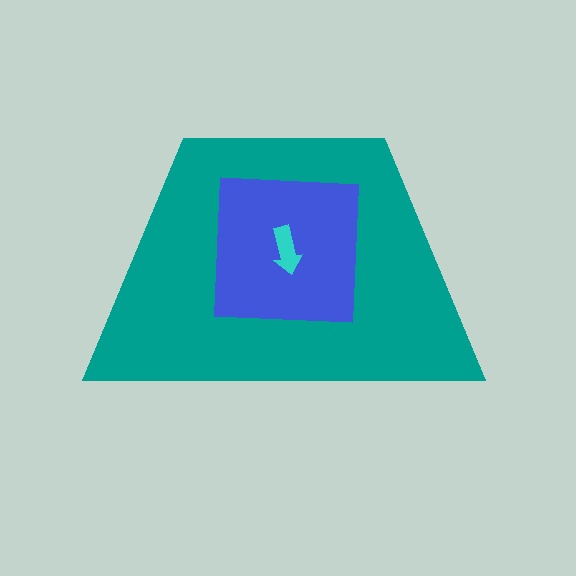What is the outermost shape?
The teal trapezoid.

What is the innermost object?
The cyan arrow.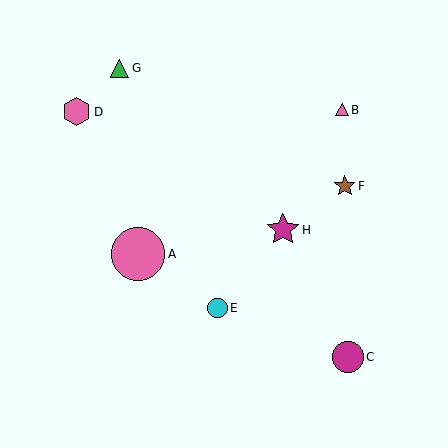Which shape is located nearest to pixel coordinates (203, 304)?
The cyan circle (labeled E) at (217, 308) is nearest to that location.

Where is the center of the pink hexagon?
The center of the pink hexagon is at (77, 112).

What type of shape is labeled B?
Shape B is a pink triangle.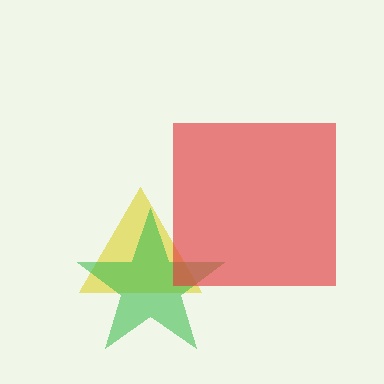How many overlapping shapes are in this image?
There are 3 overlapping shapes in the image.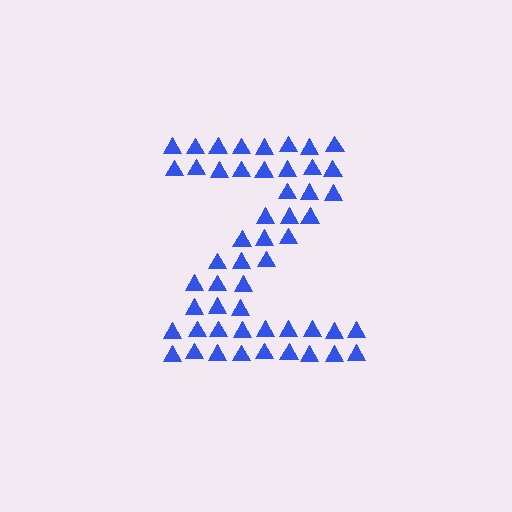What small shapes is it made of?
It is made of small triangles.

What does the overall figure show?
The overall figure shows the letter Z.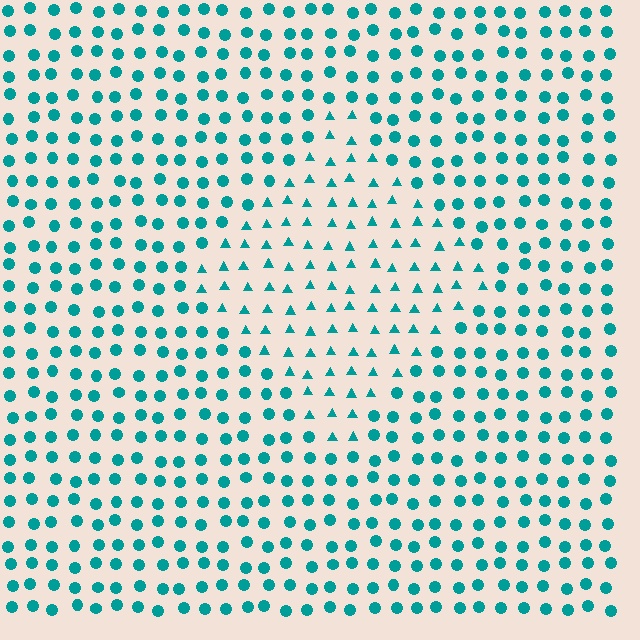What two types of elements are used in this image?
The image uses triangles inside the diamond region and circles outside it.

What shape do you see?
I see a diamond.